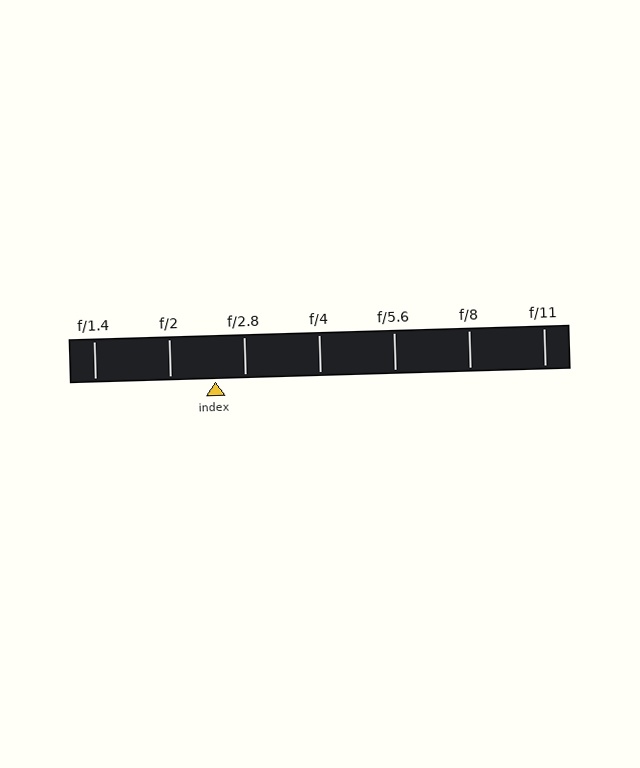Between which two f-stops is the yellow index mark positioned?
The index mark is between f/2 and f/2.8.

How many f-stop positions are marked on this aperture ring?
There are 7 f-stop positions marked.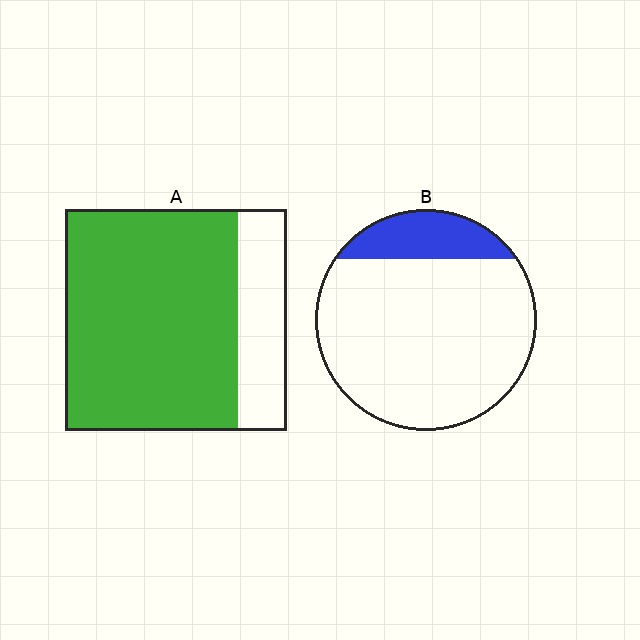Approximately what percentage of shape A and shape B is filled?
A is approximately 80% and B is approximately 15%.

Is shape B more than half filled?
No.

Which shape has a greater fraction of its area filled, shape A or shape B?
Shape A.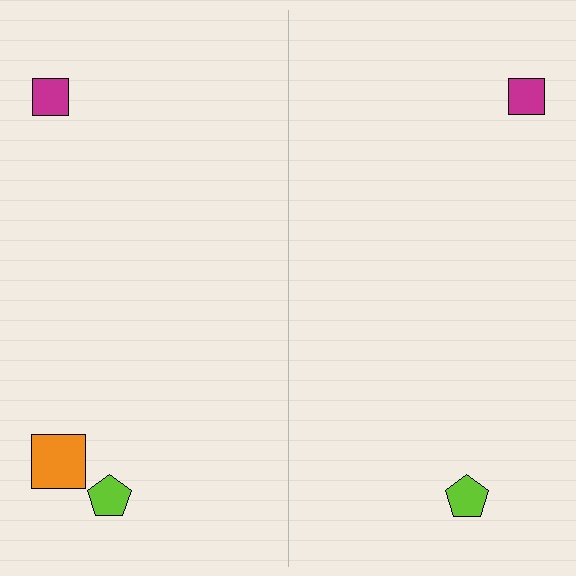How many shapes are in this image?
There are 5 shapes in this image.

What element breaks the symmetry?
A orange square is missing from the right side.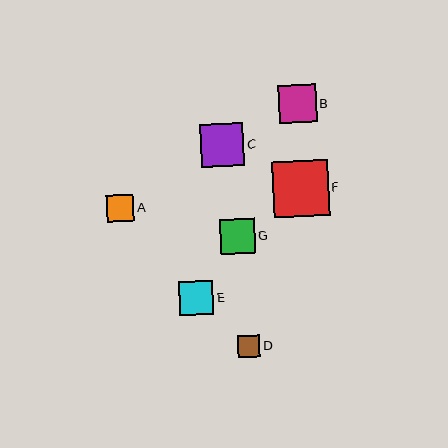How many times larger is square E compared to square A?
Square E is approximately 1.2 times the size of square A.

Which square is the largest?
Square F is the largest with a size of approximately 56 pixels.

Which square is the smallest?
Square D is the smallest with a size of approximately 22 pixels.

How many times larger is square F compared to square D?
Square F is approximately 2.5 times the size of square D.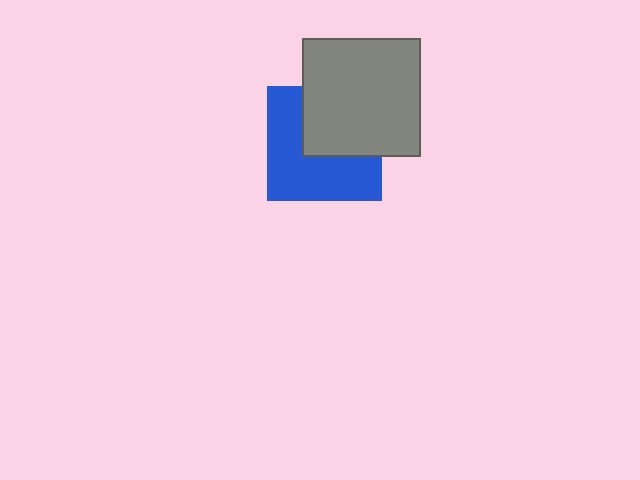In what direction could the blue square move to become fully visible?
The blue square could move toward the lower-left. That would shift it out from behind the gray square entirely.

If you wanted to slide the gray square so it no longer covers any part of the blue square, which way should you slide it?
Slide it toward the upper-right — that is the most direct way to separate the two shapes.